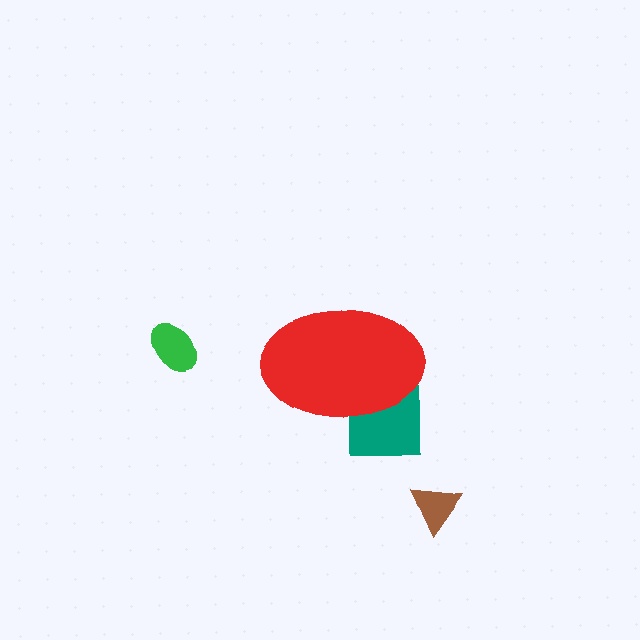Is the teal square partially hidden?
Yes, the teal square is partially hidden behind the red ellipse.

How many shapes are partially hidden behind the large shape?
1 shape is partially hidden.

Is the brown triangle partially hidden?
No, the brown triangle is fully visible.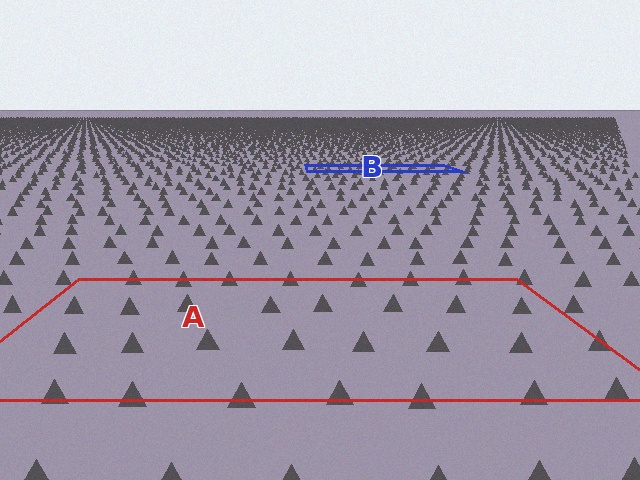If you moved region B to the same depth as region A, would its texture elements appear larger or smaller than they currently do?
They would appear larger. At a closer depth, the same texture elements are projected at a bigger on-screen size.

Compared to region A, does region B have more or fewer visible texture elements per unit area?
Region B has more texture elements per unit area — they are packed more densely because it is farther away.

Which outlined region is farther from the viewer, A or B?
Region B is farther from the viewer — the texture elements inside it appear smaller and more densely packed.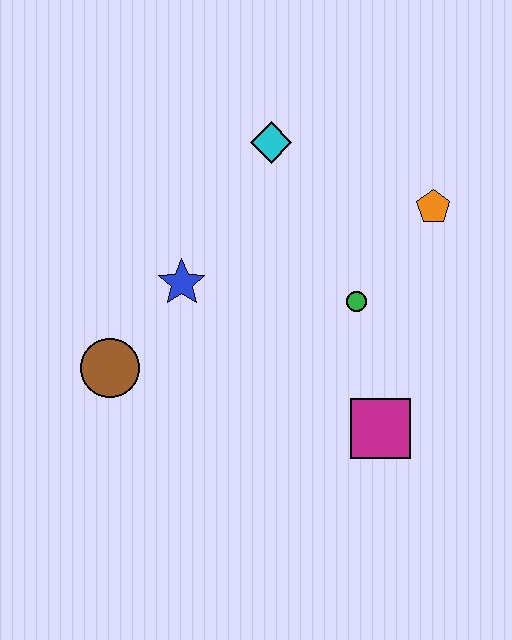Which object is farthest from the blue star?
The orange pentagon is farthest from the blue star.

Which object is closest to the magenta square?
The green circle is closest to the magenta square.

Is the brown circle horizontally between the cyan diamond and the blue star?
No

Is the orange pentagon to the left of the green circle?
No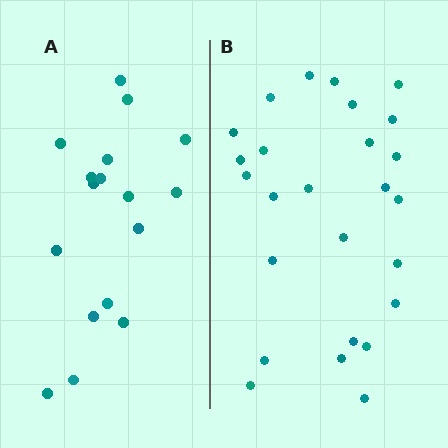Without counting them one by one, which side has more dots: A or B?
Region B (the right region) has more dots.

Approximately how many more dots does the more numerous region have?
Region B has roughly 8 or so more dots than region A.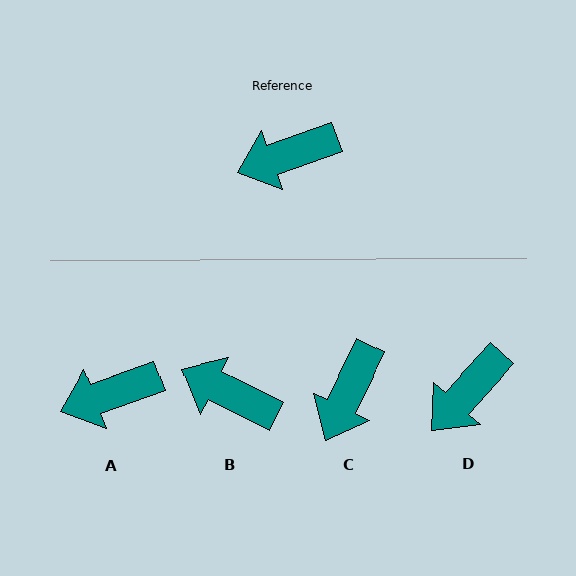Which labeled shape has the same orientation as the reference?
A.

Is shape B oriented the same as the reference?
No, it is off by about 47 degrees.